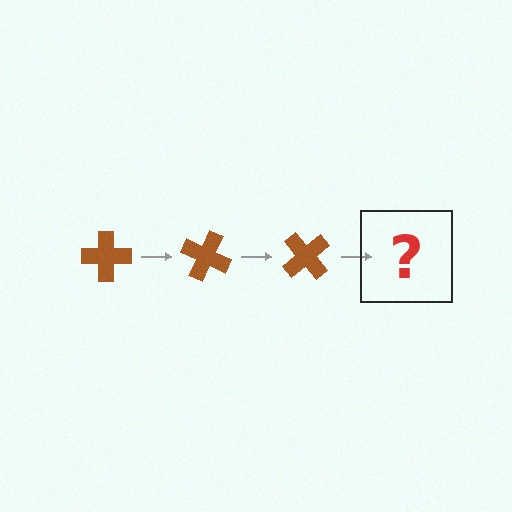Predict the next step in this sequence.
The next step is a brown cross rotated 75 degrees.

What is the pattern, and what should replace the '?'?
The pattern is that the cross rotates 25 degrees each step. The '?' should be a brown cross rotated 75 degrees.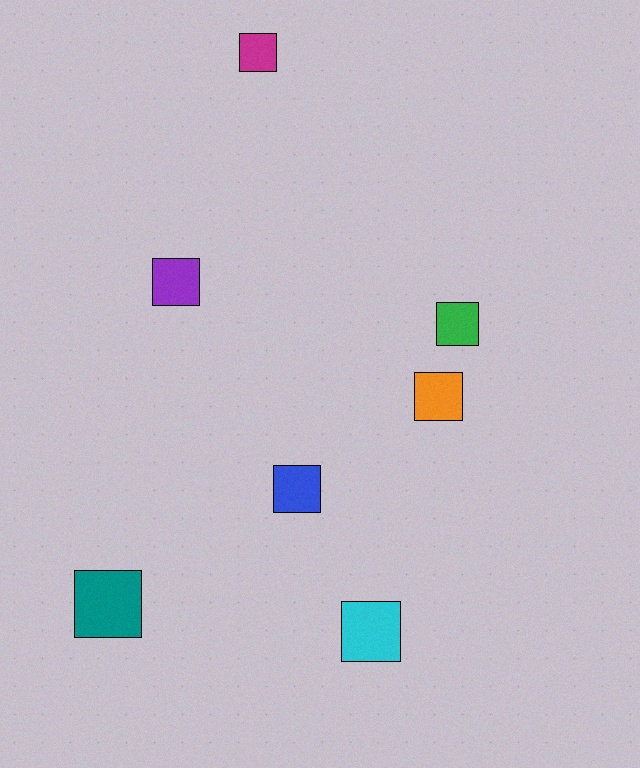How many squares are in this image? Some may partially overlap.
There are 7 squares.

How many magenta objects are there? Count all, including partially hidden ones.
There is 1 magenta object.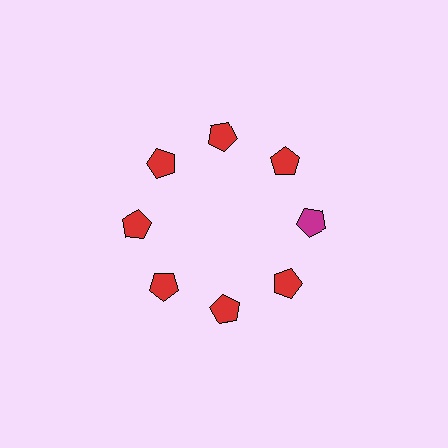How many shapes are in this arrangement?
There are 8 shapes arranged in a ring pattern.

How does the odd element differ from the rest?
It has a different color: magenta instead of red.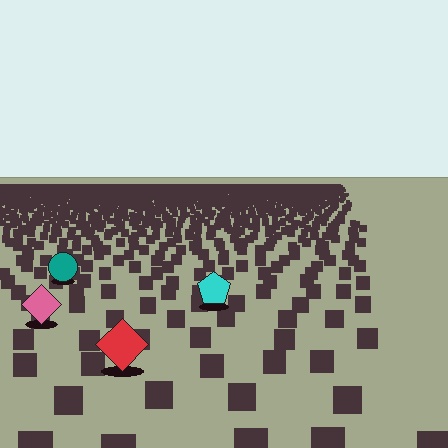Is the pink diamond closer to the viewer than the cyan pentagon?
Yes. The pink diamond is closer — you can tell from the texture gradient: the ground texture is coarser near it.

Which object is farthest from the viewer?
The teal circle is farthest from the viewer. It appears smaller and the ground texture around it is denser.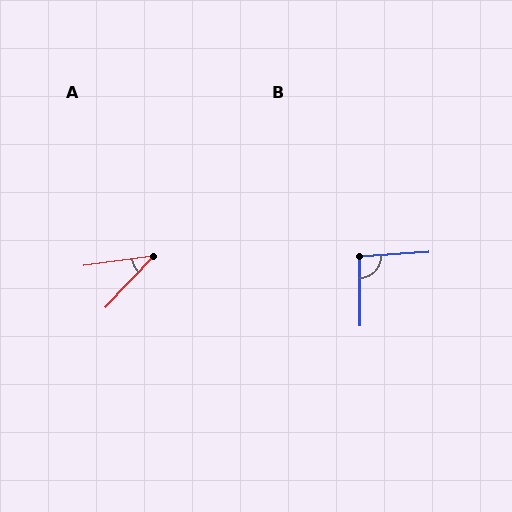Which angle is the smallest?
A, at approximately 39 degrees.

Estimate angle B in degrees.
Approximately 94 degrees.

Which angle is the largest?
B, at approximately 94 degrees.